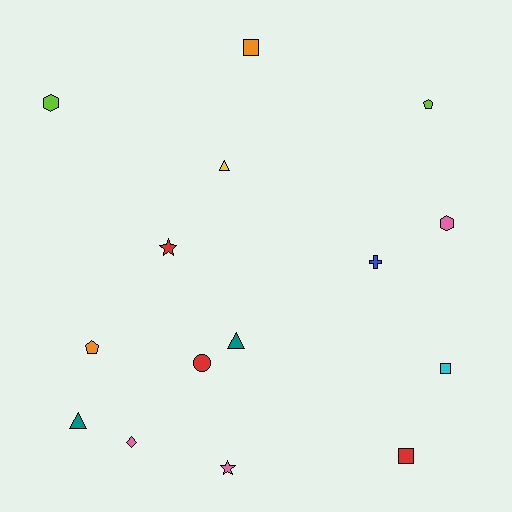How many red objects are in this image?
There are 3 red objects.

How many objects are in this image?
There are 15 objects.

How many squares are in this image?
There are 3 squares.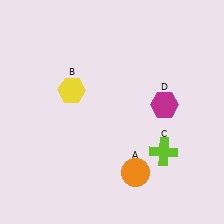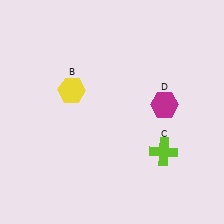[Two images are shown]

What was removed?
The orange circle (A) was removed in Image 2.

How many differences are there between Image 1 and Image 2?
There is 1 difference between the two images.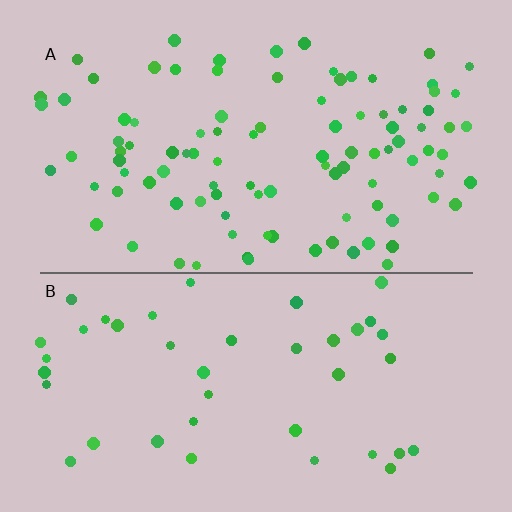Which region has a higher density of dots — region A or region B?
A (the top).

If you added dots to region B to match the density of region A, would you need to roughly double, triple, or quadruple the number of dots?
Approximately double.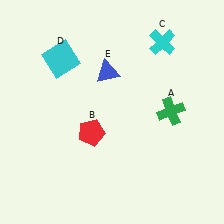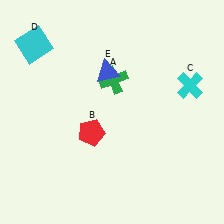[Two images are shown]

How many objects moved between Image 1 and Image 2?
3 objects moved between the two images.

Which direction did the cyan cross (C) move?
The cyan cross (C) moved down.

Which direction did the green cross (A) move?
The green cross (A) moved left.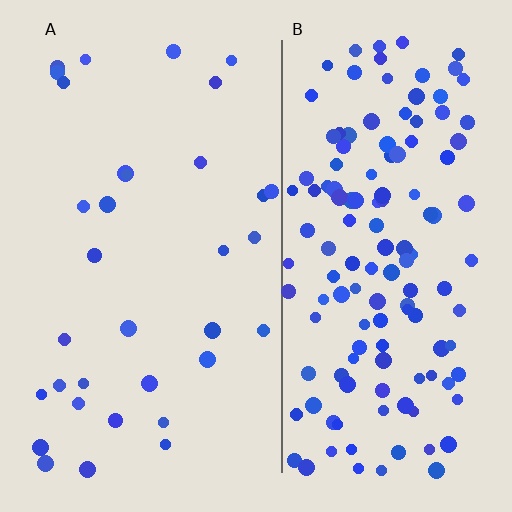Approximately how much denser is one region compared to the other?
Approximately 4.1× — region B over region A.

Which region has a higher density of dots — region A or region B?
B (the right).